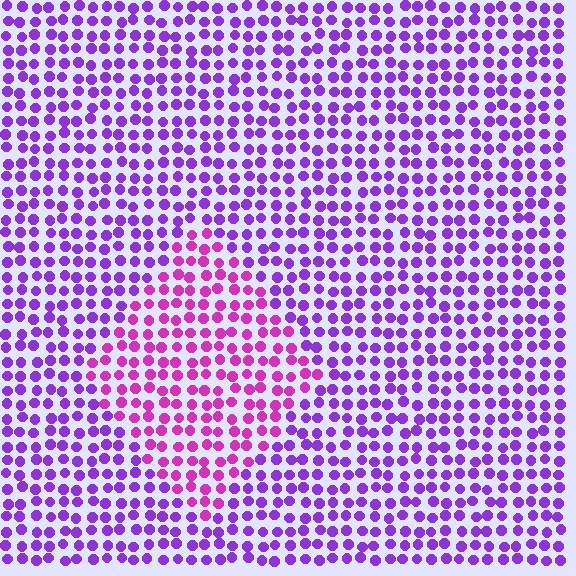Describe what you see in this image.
The image is filled with small purple elements in a uniform arrangement. A diamond-shaped region is visible where the elements are tinted to a slightly different hue, forming a subtle color boundary.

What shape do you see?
I see a diamond.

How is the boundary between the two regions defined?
The boundary is defined purely by a slight shift in hue (about 35 degrees). Spacing, size, and orientation are identical on both sides.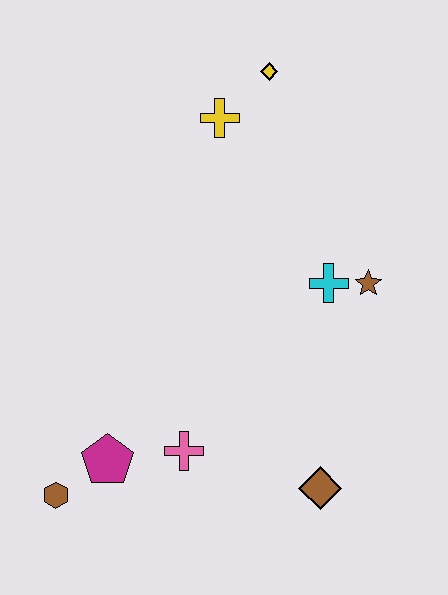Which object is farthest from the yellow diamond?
The brown hexagon is farthest from the yellow diamond.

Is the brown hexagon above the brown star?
No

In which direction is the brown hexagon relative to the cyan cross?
The brown hexagon is to the left of the cyan cross.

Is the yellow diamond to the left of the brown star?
Yes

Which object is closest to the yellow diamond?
The yellow cross is closest to the yellow diamond.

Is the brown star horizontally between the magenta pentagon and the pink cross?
No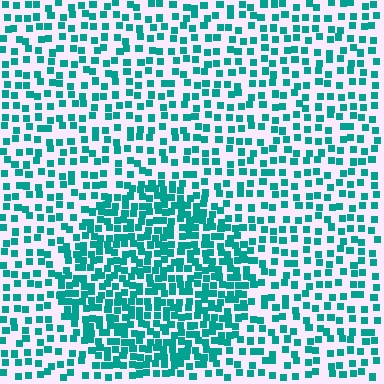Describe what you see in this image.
The image contains small teal elements arranged at two different densities. A circle-shaped region is visible where the elements are more densely packed than the surrounding area.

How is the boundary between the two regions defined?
The boundary is defined by a change in element density (approximately 1.9x ratio). All elements are the same color, size, and shape.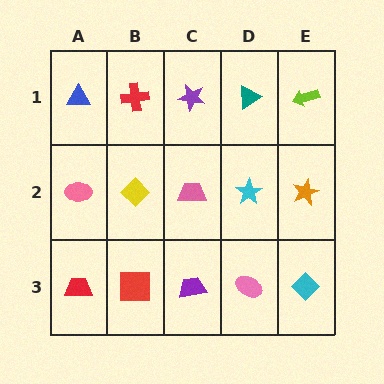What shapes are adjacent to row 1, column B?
A yellow diamond (row 2, column B), a blue triangle (row 1, column A), a purple star (row 1, column C).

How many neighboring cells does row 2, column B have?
4.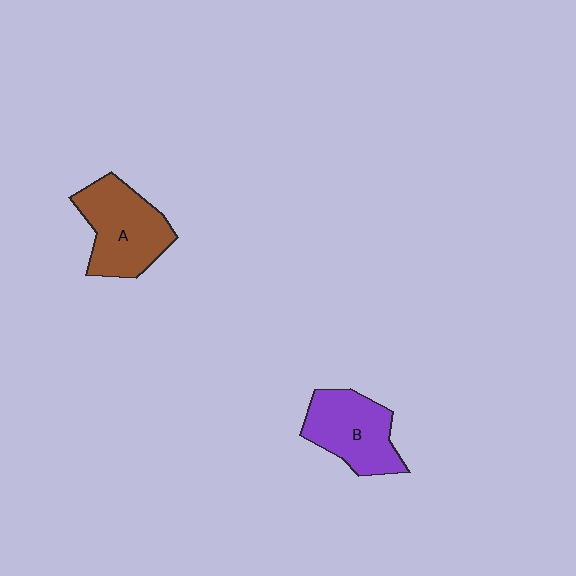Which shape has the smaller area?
Shape B (purple).